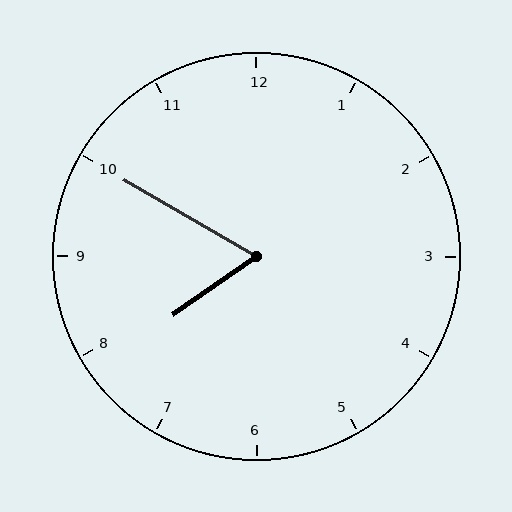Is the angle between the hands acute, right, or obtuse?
It is acute.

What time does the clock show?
7:50.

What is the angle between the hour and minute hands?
Approximately 65 degrees.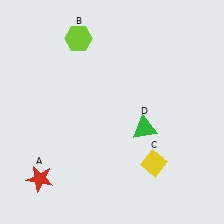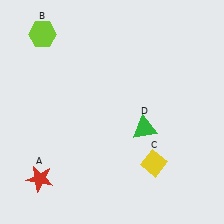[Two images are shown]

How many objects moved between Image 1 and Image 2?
1 object moved between the two images.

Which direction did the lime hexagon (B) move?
The lime hexagon (B) moved left.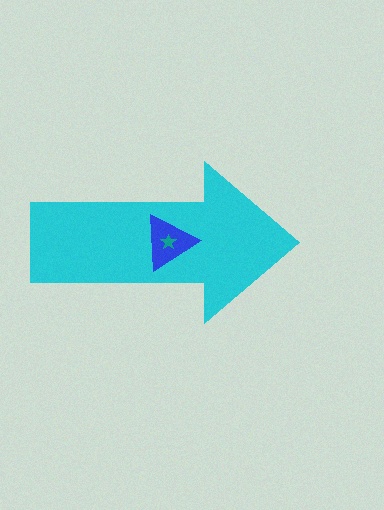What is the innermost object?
The teal star.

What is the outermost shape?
The cyan arrow.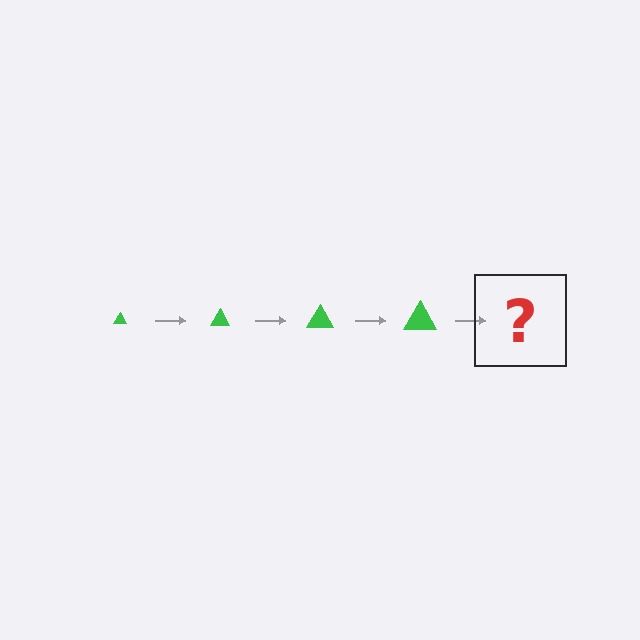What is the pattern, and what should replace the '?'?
The pattern is that the triangle gets progressively larger each step. The '?' should be a green triangle, larger than the previous one.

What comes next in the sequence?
The next element should be a green triangle, larger than the previous one.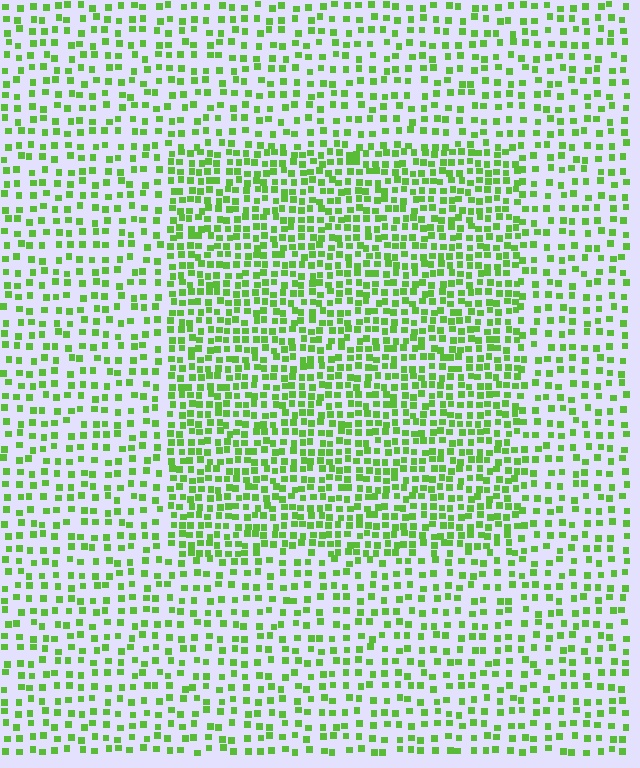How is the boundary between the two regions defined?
The boundary is defined by a change in element density (approximately 1.8x ratio). All elements are the same color, size, and shape.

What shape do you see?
I see a rectangle.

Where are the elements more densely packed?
The elements are more densely packed inside the rectangle boundary.